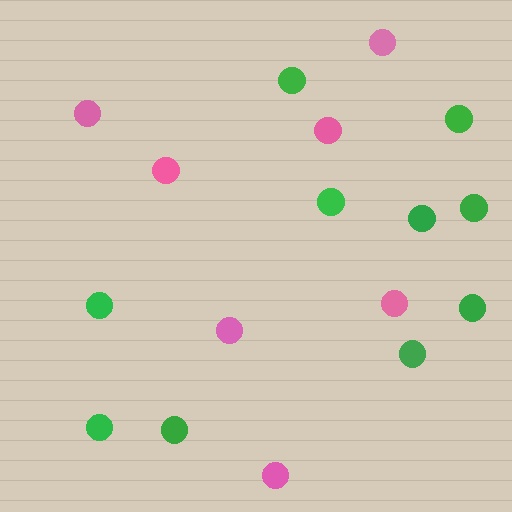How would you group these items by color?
There are 2 groups: one group of pink circles (7) and one group of green circles (10).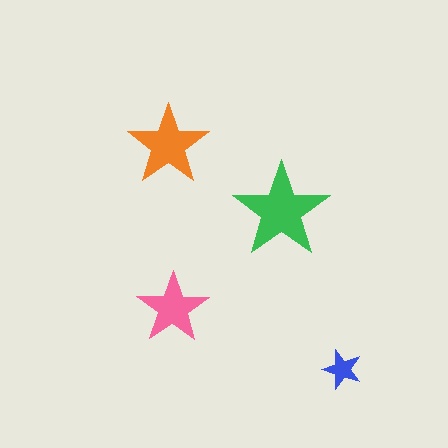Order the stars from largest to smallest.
the green one, the orange one, the pink one, the blue one.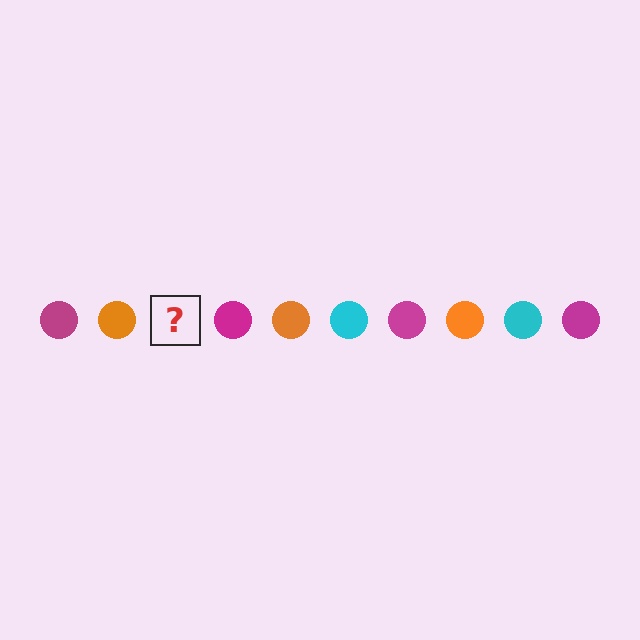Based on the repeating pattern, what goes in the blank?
The blank should be a cyan circle.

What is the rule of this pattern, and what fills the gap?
The rule is that the pattern cycles through magenta, orange, cyan circles. The gap should be filled with a cyan circle.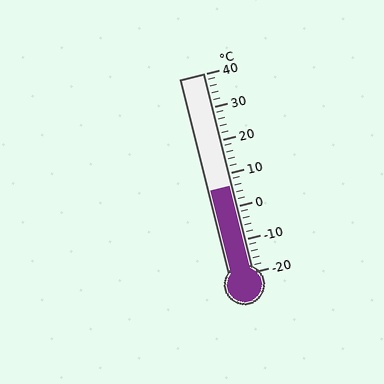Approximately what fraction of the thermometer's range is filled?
The thermometer is filled to approximately 45% of its range.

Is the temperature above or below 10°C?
The temperature is below 10°C.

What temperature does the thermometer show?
The thermometer shows approximately 6°C.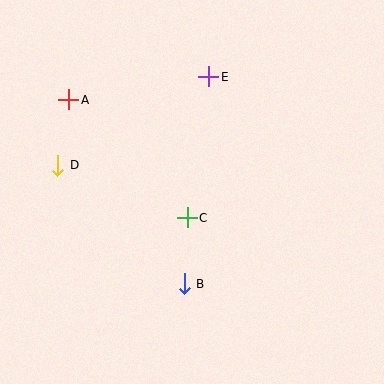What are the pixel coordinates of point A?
Point A is at (69, 100).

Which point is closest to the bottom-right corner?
Point B is closest to the bottom-right corner.